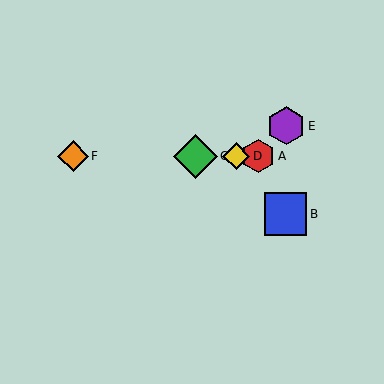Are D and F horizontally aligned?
Yes, both are at y≈156.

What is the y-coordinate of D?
Object D is at y≈156.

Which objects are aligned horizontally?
Objects A, C, D, F are aligned horizontally.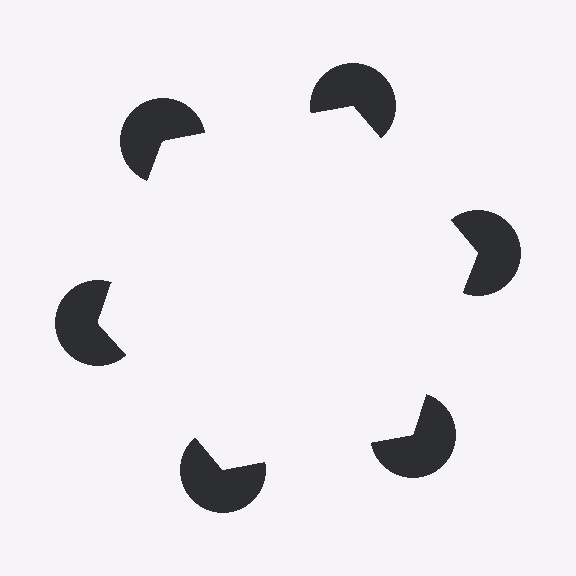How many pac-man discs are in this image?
There are 6 — one at each vertex of the illusory hexagon.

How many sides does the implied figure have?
6 sides.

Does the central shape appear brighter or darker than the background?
It typically appears slightly brighter than the background, even though no actual brightness change is drawn.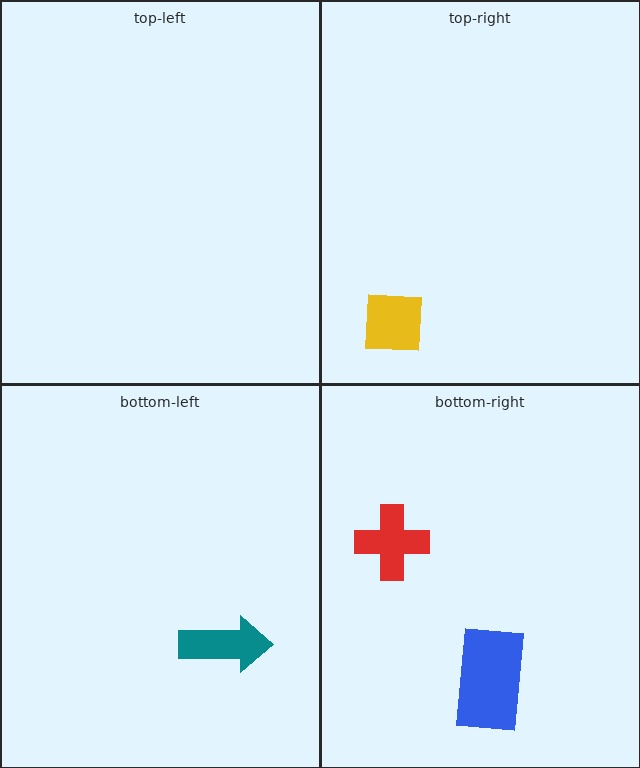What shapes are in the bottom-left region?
The teal arrow.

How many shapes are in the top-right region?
1.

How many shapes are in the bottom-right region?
2.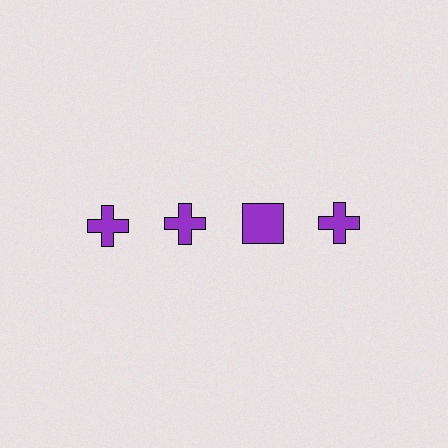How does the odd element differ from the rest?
It has a different shape: square instead of cross.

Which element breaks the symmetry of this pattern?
The purple square in the top row, center column breaks the symmetry. All other shapes are purple crosses.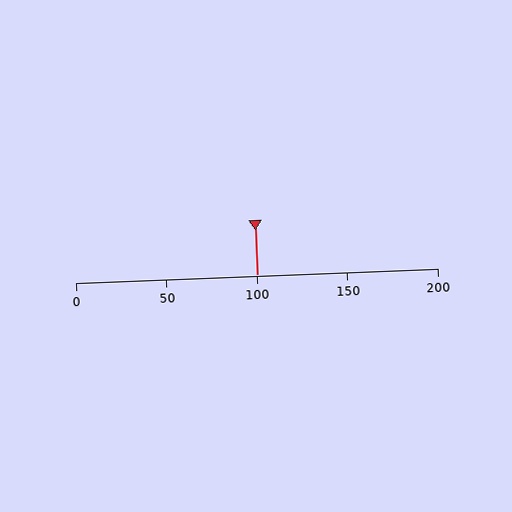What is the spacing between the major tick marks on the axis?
The major ticks are spaced 50 apart.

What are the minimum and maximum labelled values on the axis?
The axis runs from 0 to 200.